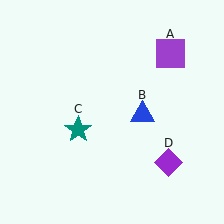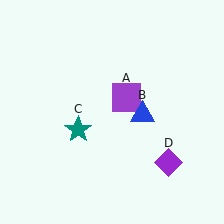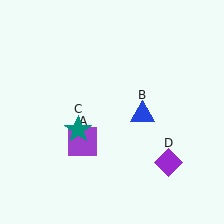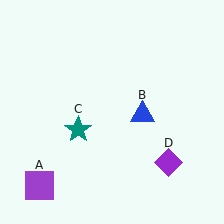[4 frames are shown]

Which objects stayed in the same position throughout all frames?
Blue triangle (object B) and teal star (object C) and purple diamond (object D) remained stationary.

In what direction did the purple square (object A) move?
The purple square (object A) moved down and to the left.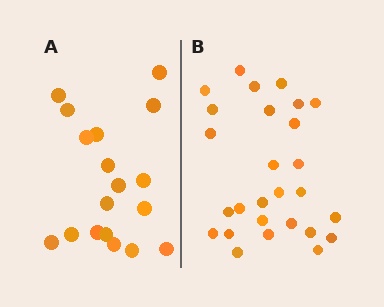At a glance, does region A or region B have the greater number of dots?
Region B (the right region) has more dots.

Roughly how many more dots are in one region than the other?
Region B has roughly 8 or so more dots than region A.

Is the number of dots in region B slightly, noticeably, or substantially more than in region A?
Region B has substantially more. The ratio is roughly 1.5 to 1.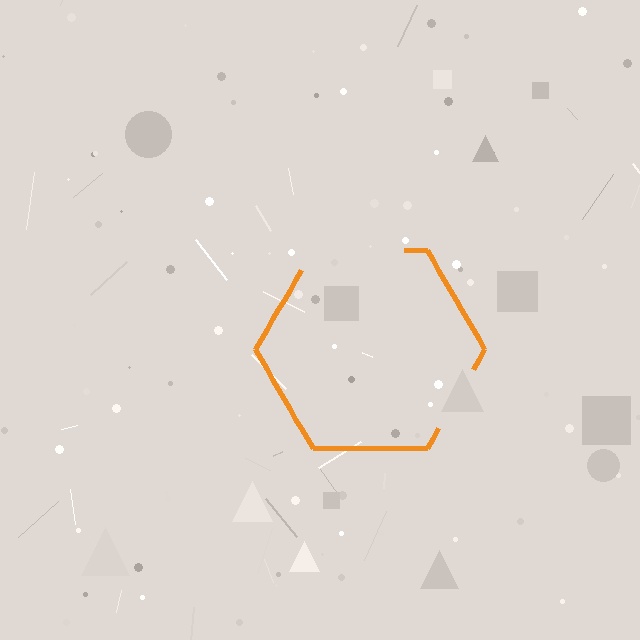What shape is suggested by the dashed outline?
The dashed outline suggests a hexagon.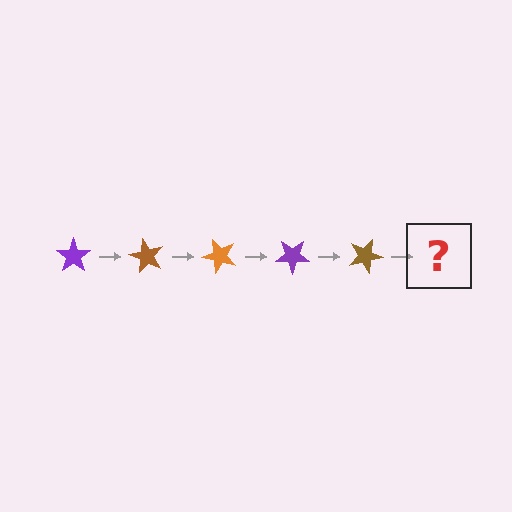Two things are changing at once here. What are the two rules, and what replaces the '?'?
The two rules are that it rotates 60 degrees each step and the color cycles through purple, brown, and orange. The '?' should be an orange star, rotated 300 degrees from the start.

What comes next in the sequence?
The next element should be an orange star, rotated 300 degrees from the start.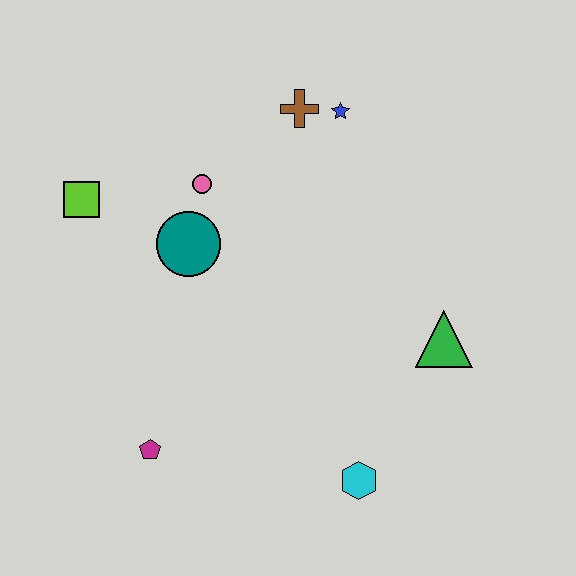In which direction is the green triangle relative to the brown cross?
The green triangle is below the brown cross.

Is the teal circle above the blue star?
No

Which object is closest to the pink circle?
The teal circle is closest to the pink circle.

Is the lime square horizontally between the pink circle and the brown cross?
No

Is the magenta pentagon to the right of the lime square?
Yes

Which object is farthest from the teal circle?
The cyan hexagon is farthest from the teal circle.